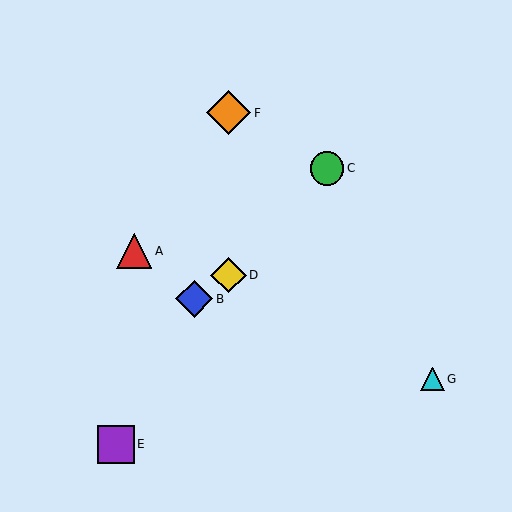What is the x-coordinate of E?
Object E is at x≈116.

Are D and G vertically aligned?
No, D is at x≈229 and G is at x≈432.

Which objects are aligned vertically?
Objects D, F are aligned vertically.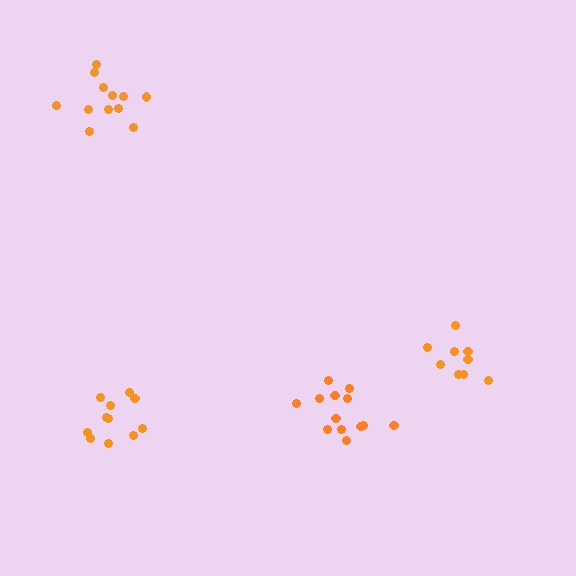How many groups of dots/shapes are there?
There are 4 groups.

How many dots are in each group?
Group 1: 12 dots, Group 2: 11 dots, Group 3: 13 dots, Group 4: 9 dots (45 total).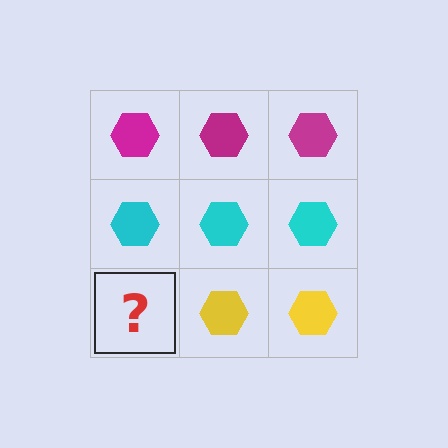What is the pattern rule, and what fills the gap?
The rule is that each row has a consistent color. The gap should be filled with a yellow hexagon.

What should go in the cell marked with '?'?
The missing cell should contain a yellow hexagon.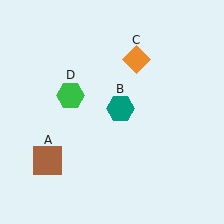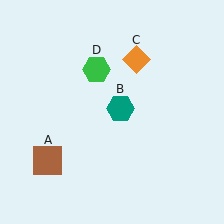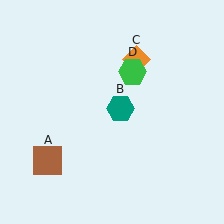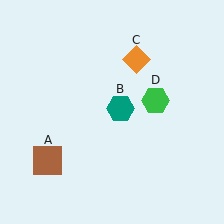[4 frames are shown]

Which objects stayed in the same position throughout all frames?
Brown square (object A) and teal hexagon (object B) and orange diamond (object C) remained stationary.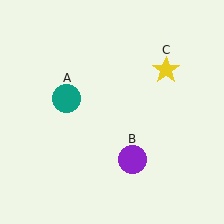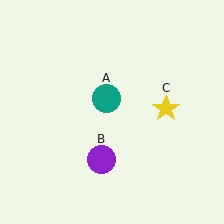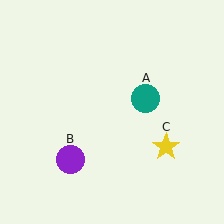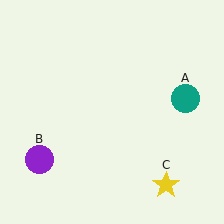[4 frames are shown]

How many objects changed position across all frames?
3 objects changed position: teal circle (object A), purple circle (object B), yellow star (object C).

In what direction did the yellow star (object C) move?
The yellow star (object C) moved down.